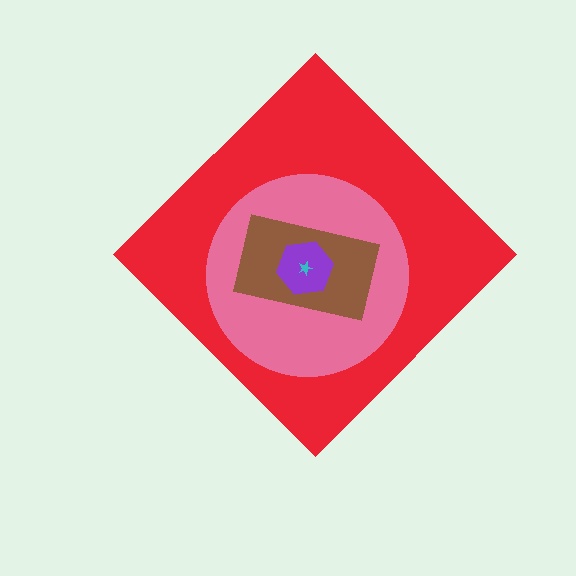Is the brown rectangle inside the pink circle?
Yes.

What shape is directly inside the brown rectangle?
The purple hexagon.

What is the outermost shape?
The red diamond.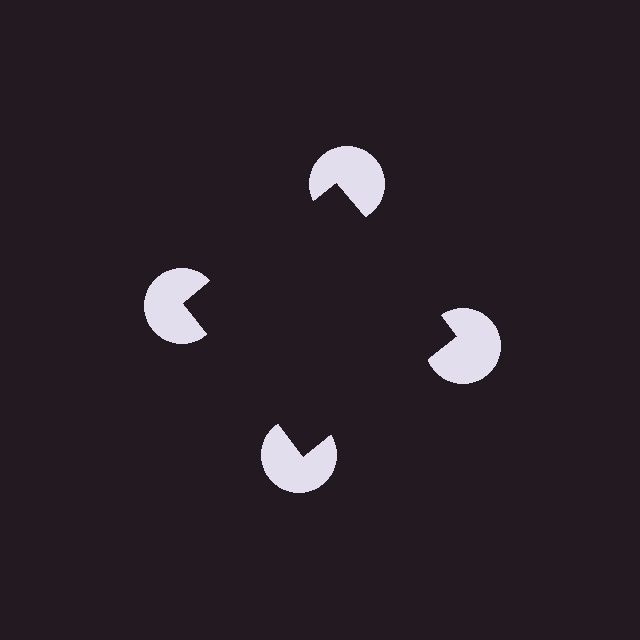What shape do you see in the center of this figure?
An illusory square — its edges are inferred from the aligned wedge cuts in the pac-man discs, not physically drawn.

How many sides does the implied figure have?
4 sides.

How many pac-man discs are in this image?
There are 4 — one at each vertex of the illusory square.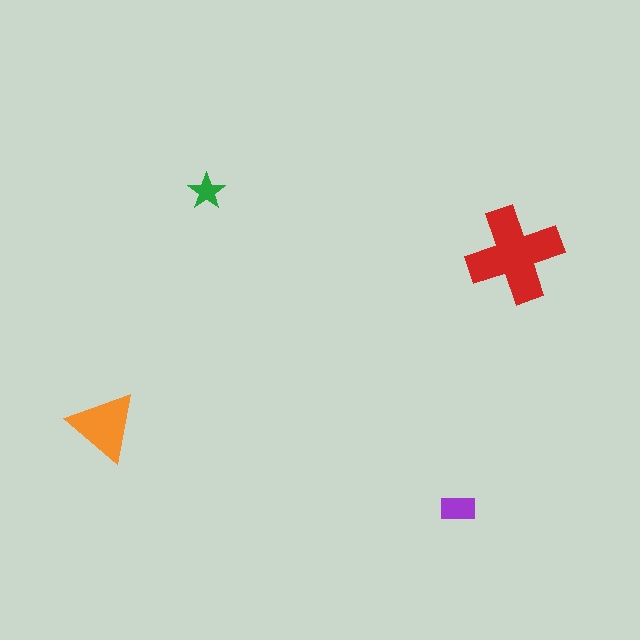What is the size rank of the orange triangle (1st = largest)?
2nd.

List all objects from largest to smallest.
The red cross, the orange triangle, the purple rectangle, the green star.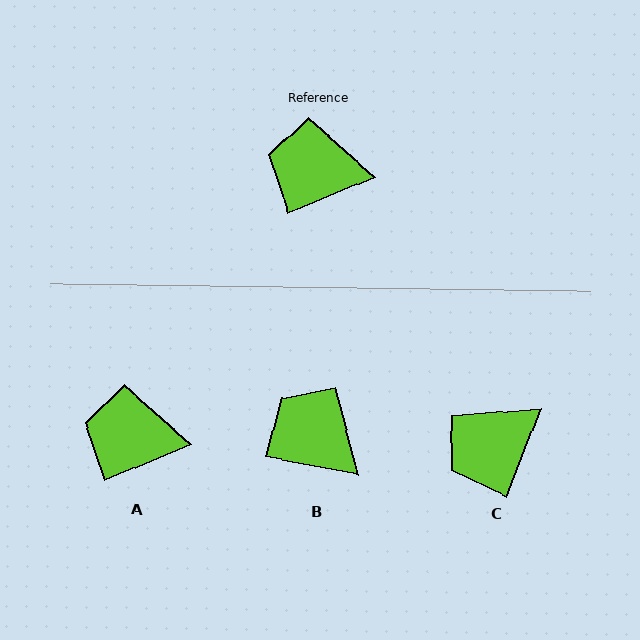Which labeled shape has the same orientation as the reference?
A.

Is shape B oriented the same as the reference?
No, it is off by about 33 degrees.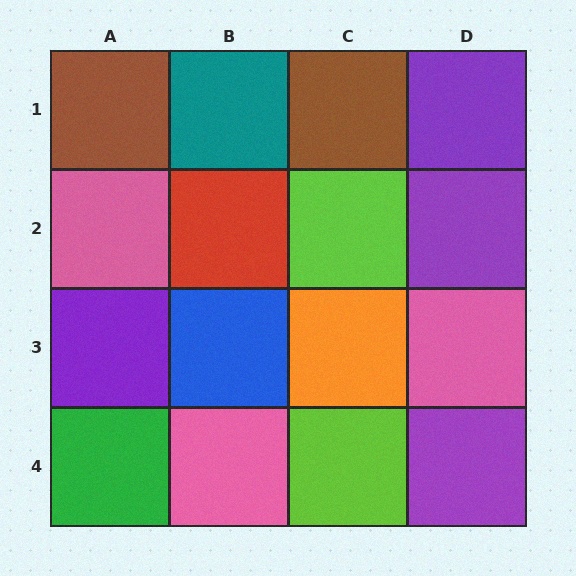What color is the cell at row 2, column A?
Pink.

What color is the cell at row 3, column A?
Purple.